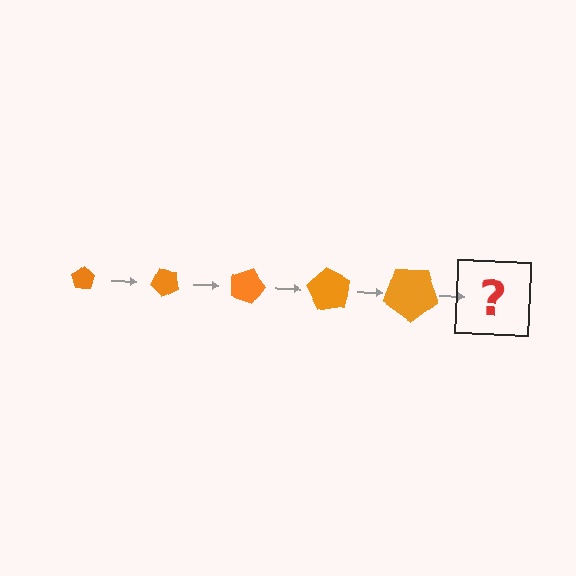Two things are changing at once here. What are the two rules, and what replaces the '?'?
The two rules are that the pentagon grows larger each step and it rotates 45 degrees each step. The '?' should be a pentagon, larger than the previous one and rotated 225 degrees from the start.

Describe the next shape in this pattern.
It should be a pentagon, larger than the previous one and rotated 225 degrees from the start.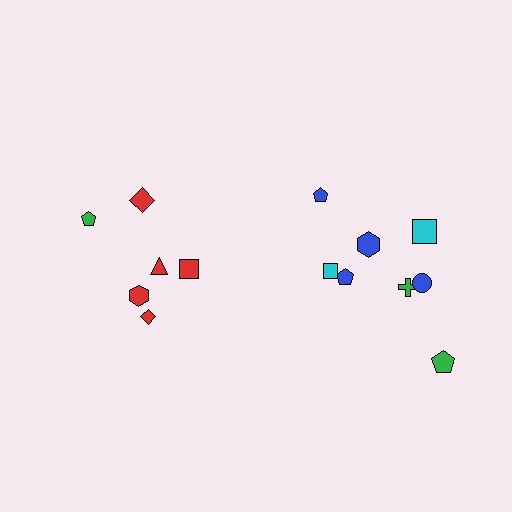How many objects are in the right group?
There are 8 objects.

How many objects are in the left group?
There are 6 objects.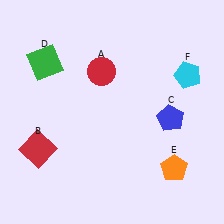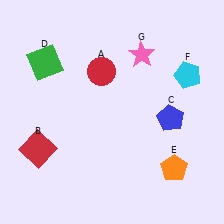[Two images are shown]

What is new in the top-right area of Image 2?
A pink star (G) was added in the top-right area of Image 2.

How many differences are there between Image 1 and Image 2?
There is 1 difference between the two images.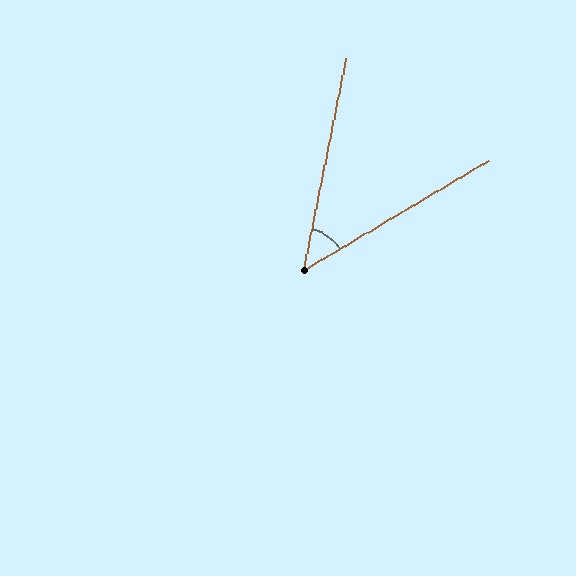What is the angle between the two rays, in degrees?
Approximately 48 degrees.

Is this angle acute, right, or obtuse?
It is acute.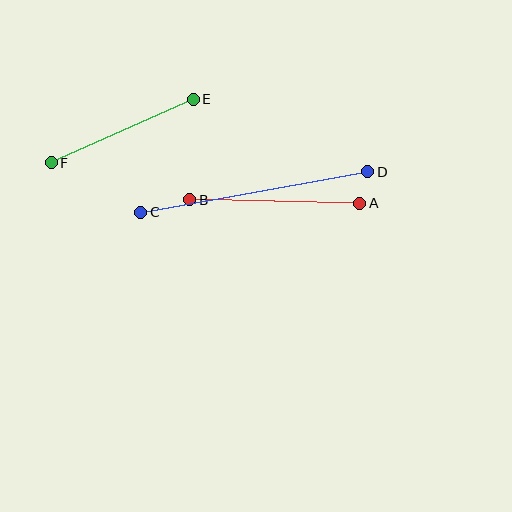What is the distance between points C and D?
The distance is approximately 230 pixels.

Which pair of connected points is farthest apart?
Points C and D are farthest apart.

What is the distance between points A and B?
The distance is approximately 170 pixels.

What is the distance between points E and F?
The distance is approximately 156 pixels.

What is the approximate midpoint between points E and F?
The midpoint is at approximately (122, 131) pixels.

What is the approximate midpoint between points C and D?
The midpoint is at approximately (254, 192) pixels.